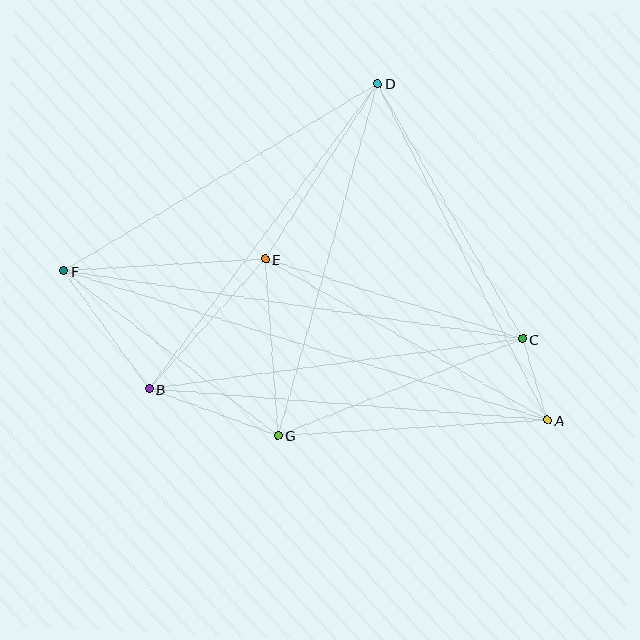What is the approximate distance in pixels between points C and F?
The distance between C and F is approximately 464 pixels.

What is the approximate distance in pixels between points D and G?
The distance between D and G is approximately 366 pixels.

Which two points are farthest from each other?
Points A and F are farthest from each other.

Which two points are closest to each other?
Points A and C are closest to each other.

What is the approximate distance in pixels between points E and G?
The distance between E and G is approximately 177 pixels.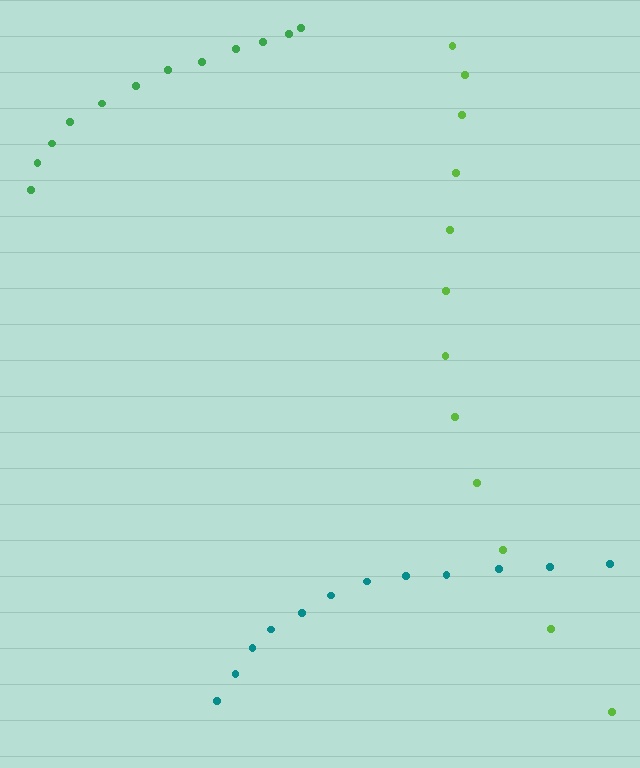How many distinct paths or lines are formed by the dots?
There are 3 distinct paths.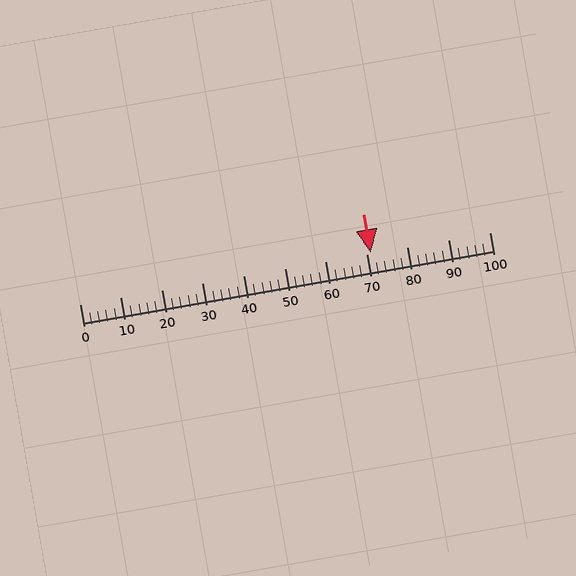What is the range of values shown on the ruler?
The ruler shows values from 0 to 100.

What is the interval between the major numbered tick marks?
The major tick marks are spaced 10 units apart.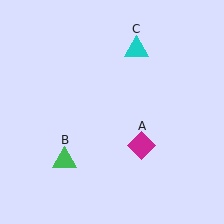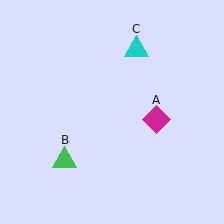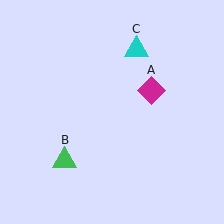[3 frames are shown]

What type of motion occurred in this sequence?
The magenta diamond (object A) rotated counterclockwise around the center of the scene.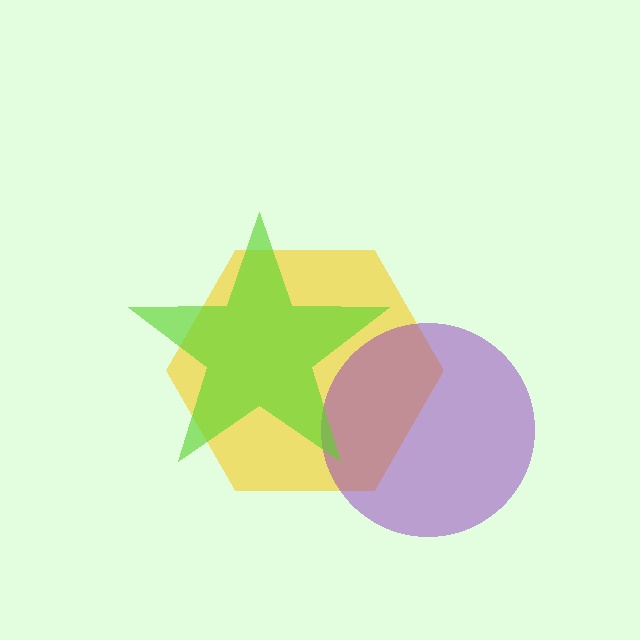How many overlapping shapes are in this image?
There are 3 overlapping shapes in the image.